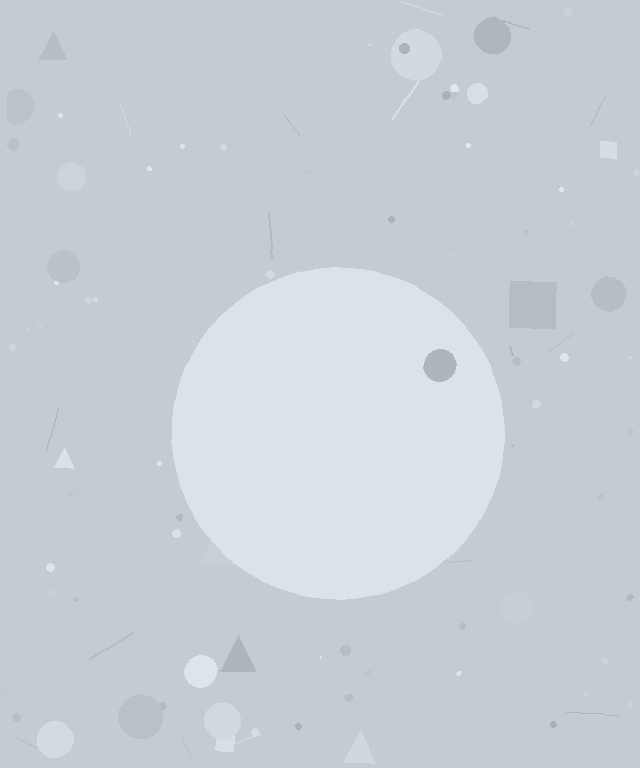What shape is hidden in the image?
A circle is hidden in the image.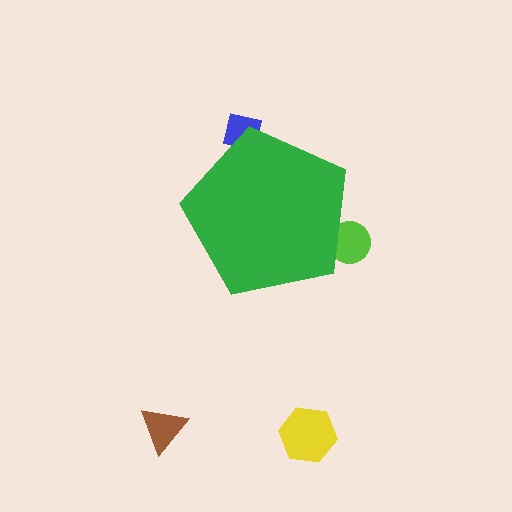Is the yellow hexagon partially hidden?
No, the yellow hexagon is fully visible.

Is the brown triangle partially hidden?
No, the brown triangle is fully visible.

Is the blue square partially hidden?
Yes, the blue square is partially hidden behind the green pentagon.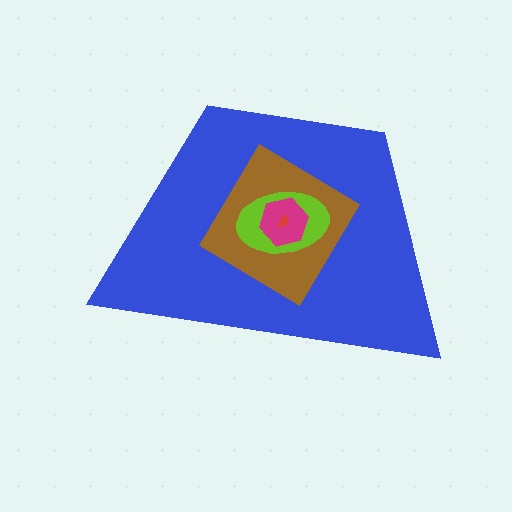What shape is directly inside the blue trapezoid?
The brown diamond.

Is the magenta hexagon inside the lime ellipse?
Yes.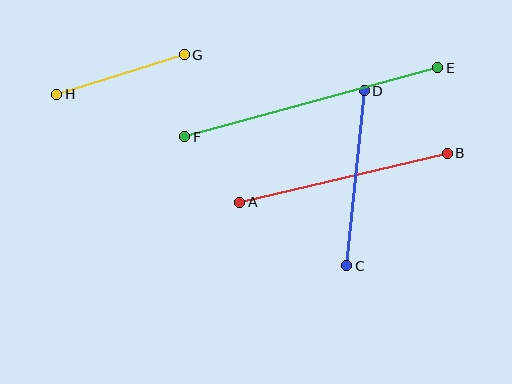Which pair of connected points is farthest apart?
Points E and F are farthest apart.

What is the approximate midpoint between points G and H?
The midpoint is at approximately (121, 75) pixels.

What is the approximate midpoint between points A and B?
The midpoint is at approximately (343, 178) pixels.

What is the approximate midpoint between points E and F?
The midpoint is at approximately (311, 102) pixels.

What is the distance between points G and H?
The distance is approximately 133 pixels.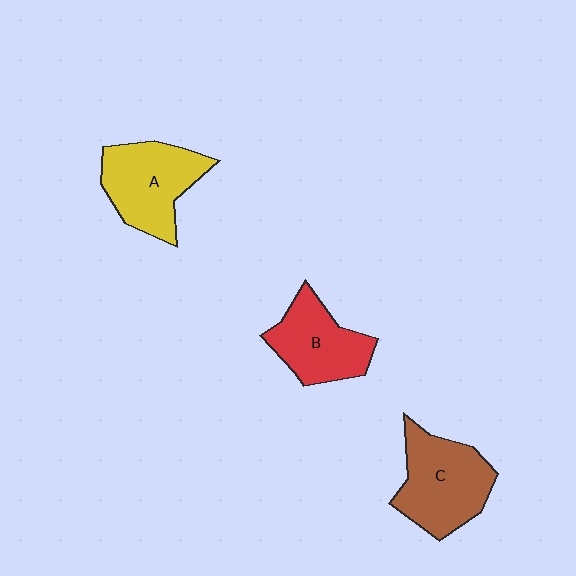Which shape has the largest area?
Shape C (brown).